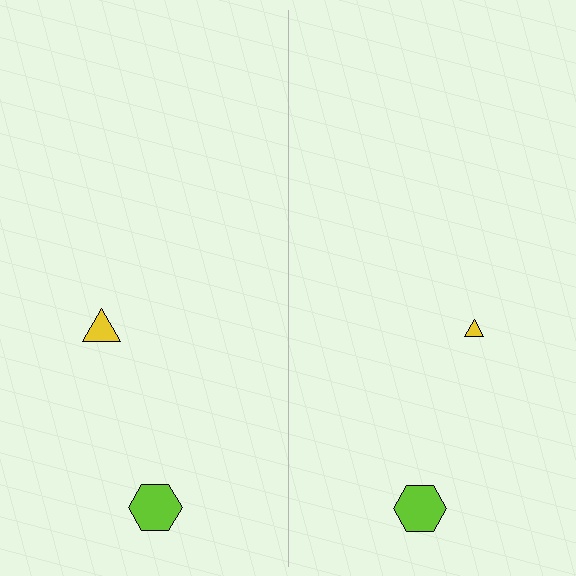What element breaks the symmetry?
The yellow triangle on the right side has a different size than its mirror counterpart.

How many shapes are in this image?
There are 4 shapes in this image.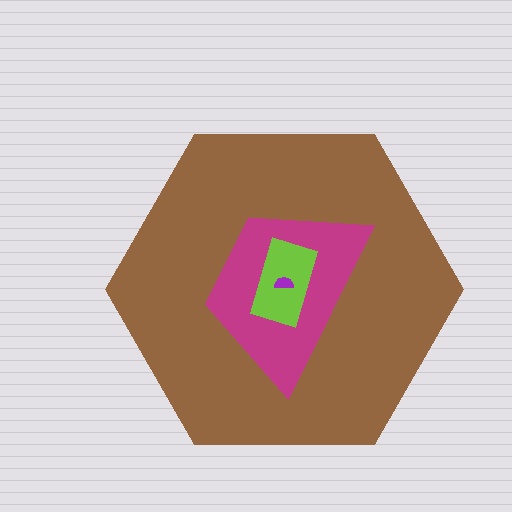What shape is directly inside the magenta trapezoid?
The lime rectangle.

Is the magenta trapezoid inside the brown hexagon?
Yes.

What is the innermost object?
The purple semicircle.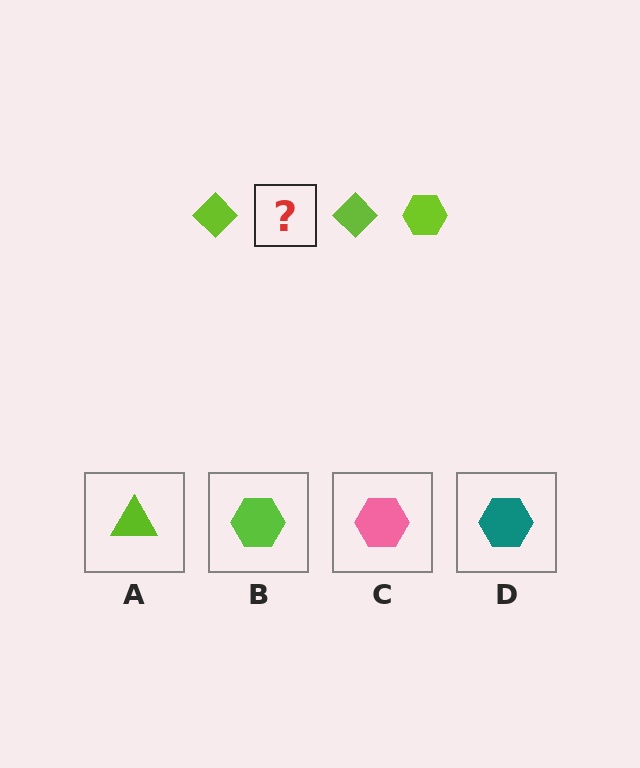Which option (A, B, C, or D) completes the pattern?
B.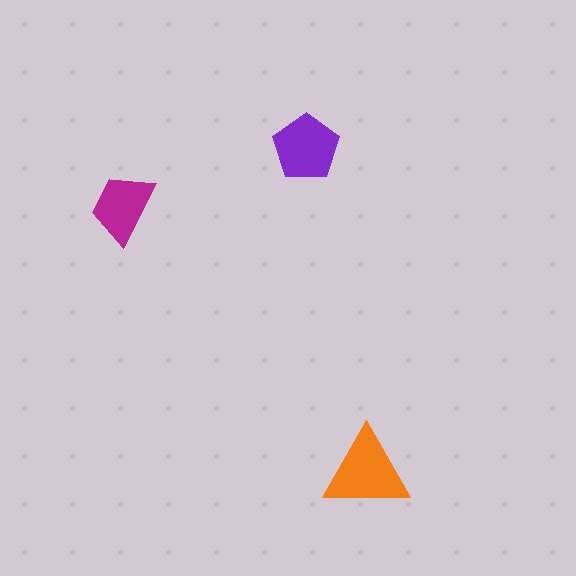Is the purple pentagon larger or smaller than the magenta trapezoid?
Larger.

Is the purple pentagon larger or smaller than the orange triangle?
Smaller.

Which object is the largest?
The orange triangle.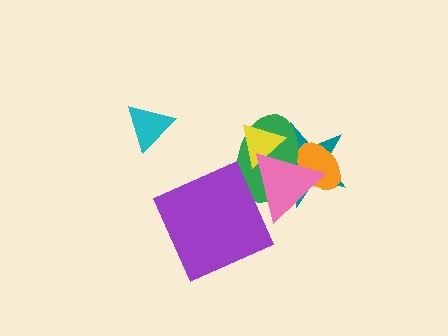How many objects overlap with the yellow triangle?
3 objects overlap with the yellow triangle.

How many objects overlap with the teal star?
4 objects overlap with the teal star.